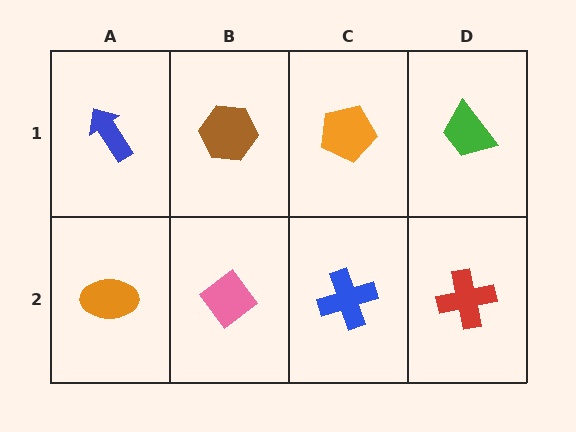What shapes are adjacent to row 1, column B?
A pink diamond (row 2, column B), a blue arrow (row 1, column A), an orange pentagon (row 1, column C).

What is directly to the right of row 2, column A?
A pink diamond.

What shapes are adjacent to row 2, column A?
A blue arrow (row 1, column A), a pink diamond (row 2, column B).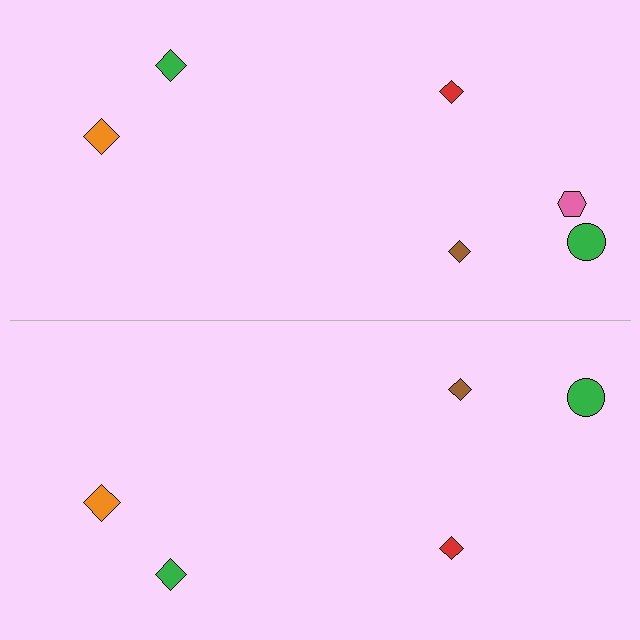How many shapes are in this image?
There are 11 shapes in this image.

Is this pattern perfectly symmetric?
No, the pattern is not perfectly symmetric. A pink hexagon is missing from the bottom side.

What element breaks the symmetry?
A pink hexagon is missing from the bottom side.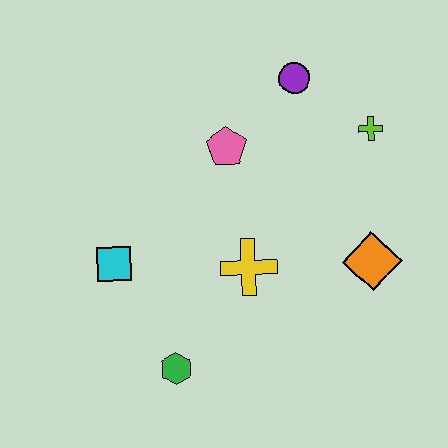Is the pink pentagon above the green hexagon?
Yes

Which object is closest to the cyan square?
The green hexagon is closest to the cyan square.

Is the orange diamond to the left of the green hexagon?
No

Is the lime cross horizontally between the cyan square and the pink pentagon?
No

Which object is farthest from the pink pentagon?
The green hexagon is farthest from the pink pentagon.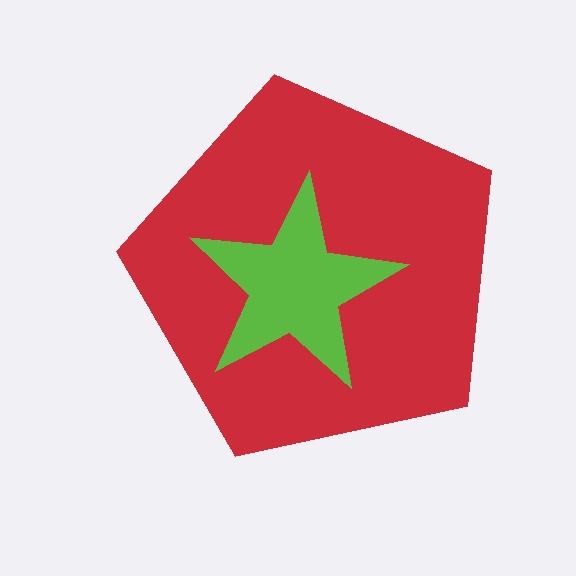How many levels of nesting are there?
2.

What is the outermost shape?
The red pentagon.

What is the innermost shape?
The lime star.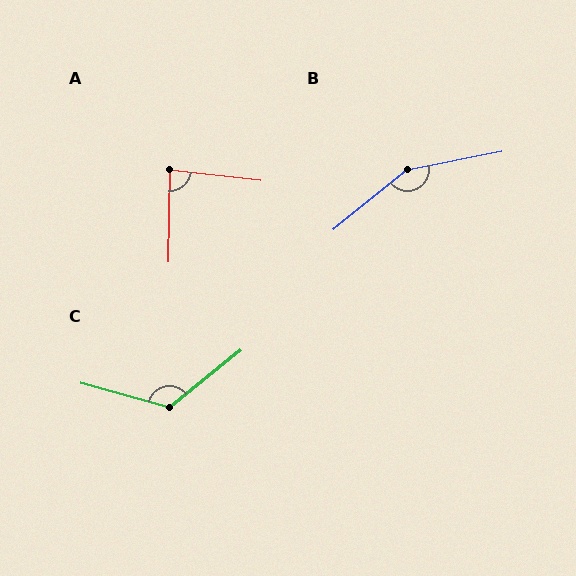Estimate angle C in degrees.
Approximately 126 degrees.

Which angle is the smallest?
A, at approximately 84 degrees.